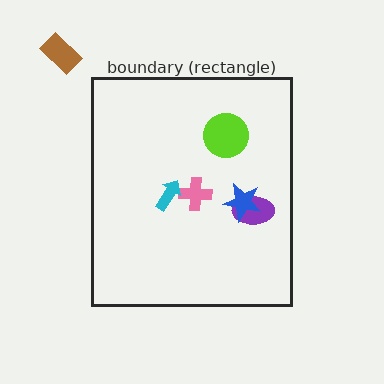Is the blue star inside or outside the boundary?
Inside.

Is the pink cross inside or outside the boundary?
Inside.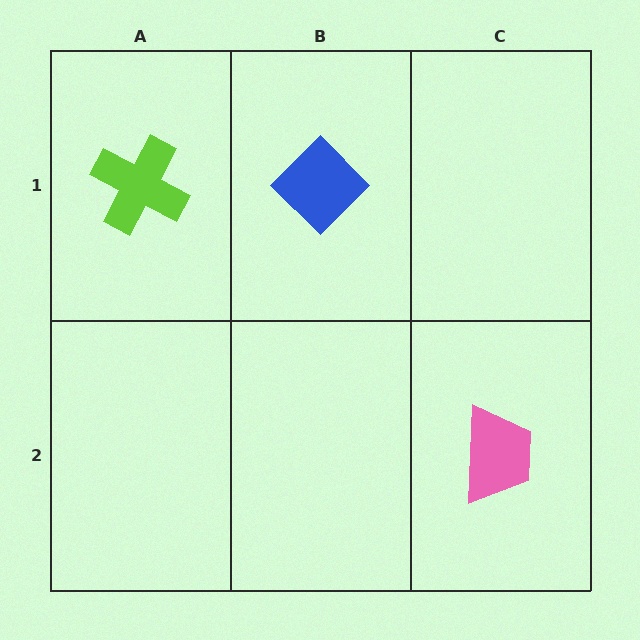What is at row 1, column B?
A blue diamond.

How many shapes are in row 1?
2 shapes.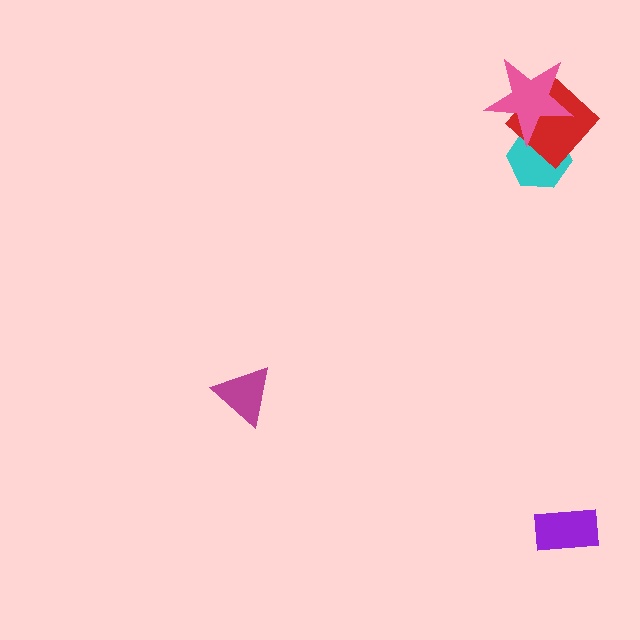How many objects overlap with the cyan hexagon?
2 objects overlap with the cyan hexagon.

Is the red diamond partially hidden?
Yes, it is partially covered by another shape.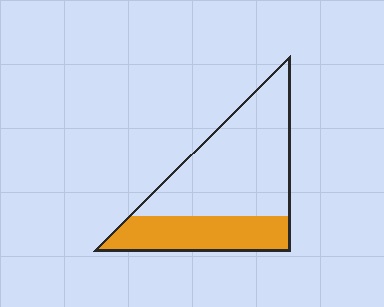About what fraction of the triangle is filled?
About one third (1/3).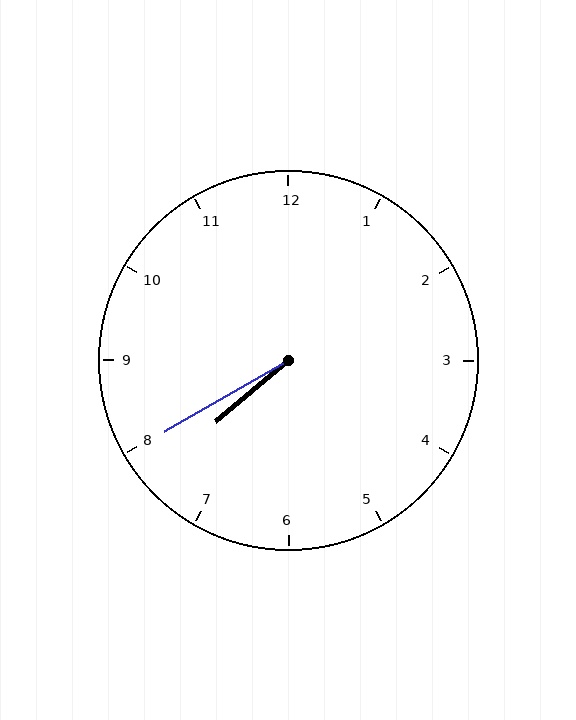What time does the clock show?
7:40.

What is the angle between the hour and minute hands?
Approximately 10 degrees.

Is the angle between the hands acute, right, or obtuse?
It is acute.